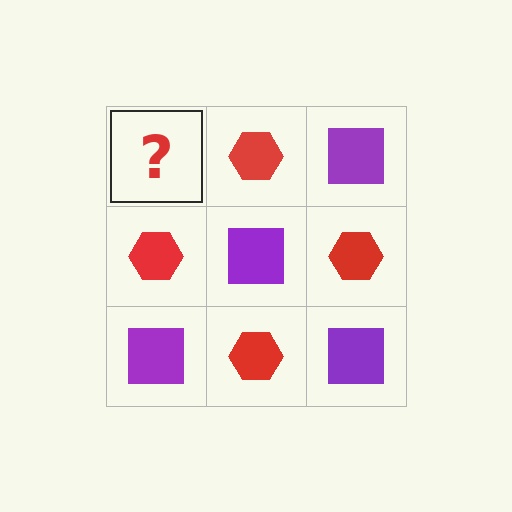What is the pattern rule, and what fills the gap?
The rule is that it alternates purple square and red hexagon in a checkerboard pattern. The gap should be filled with a purple square.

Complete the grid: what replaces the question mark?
The question mark should be replaced with a purple square.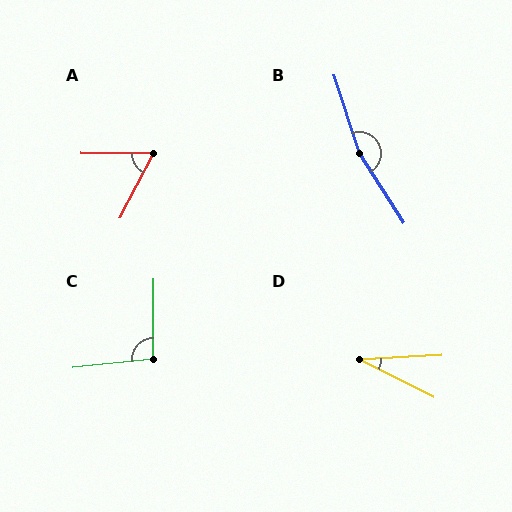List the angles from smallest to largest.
D (30°), A (63°), C (96°), B (166°).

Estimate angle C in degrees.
Approximately 96 degrees.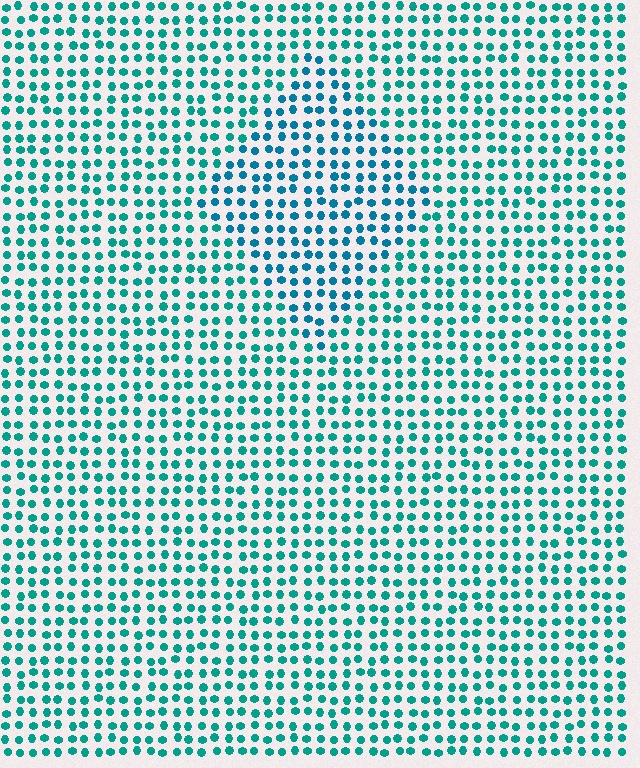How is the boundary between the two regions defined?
The boundary is defined purely by a slight shift in hue (about 22 degrees). Spacing, size, and orientation are identical on both sides.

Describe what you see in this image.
The image is filled with small teal elements in a uniform arrangement. A diamond-shaped region is visible where the elements are tinted to a slightly different hue, forming a subtle color boundary.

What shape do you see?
I see a diamond.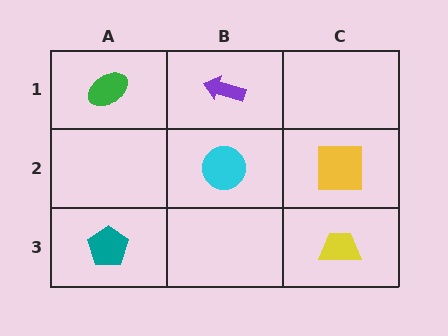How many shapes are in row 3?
2 shapes.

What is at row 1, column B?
A purple arrow.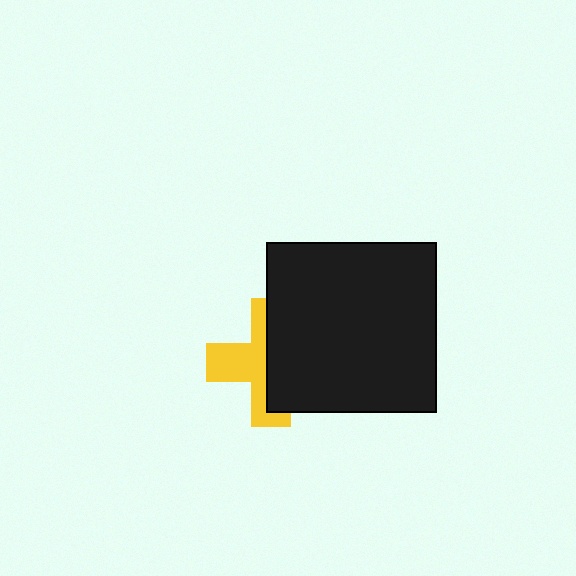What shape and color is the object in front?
The object in front is a black square.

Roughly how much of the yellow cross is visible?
About half of it is visible (roughly 46%).